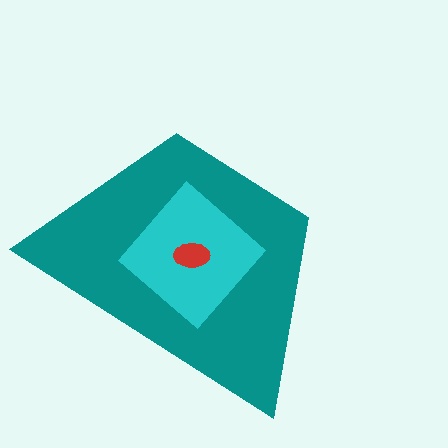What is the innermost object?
The red ellipse.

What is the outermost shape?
The teal trapezoid.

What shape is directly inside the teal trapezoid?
The cyan diamond.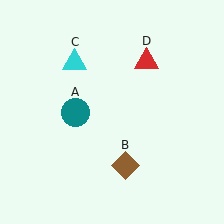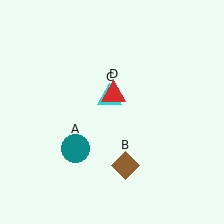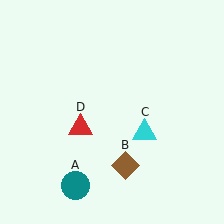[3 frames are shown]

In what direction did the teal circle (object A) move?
The teal circle (object A) moved down.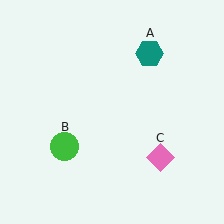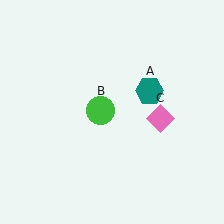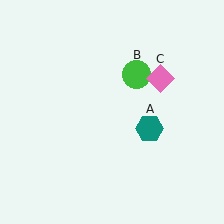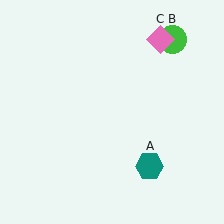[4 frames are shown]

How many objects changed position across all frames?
3 objects changed position: teal hexagon (object A), green circle (object B), pink diamond (object C).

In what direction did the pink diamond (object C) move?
The pink diamond (object C) moved up.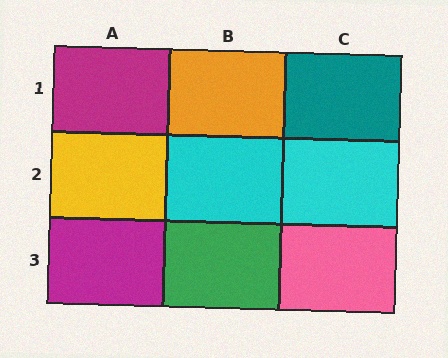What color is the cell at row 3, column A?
Magenta.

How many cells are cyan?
2 cells are cyan.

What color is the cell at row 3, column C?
Pink.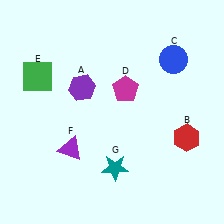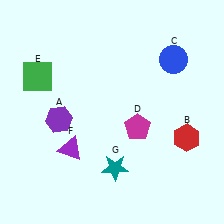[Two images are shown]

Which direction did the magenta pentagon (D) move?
The magenta pentagon (D) moved down.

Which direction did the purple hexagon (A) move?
The purple hexagon (A) moved down.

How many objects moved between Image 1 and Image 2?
2 objects moved between the two images.